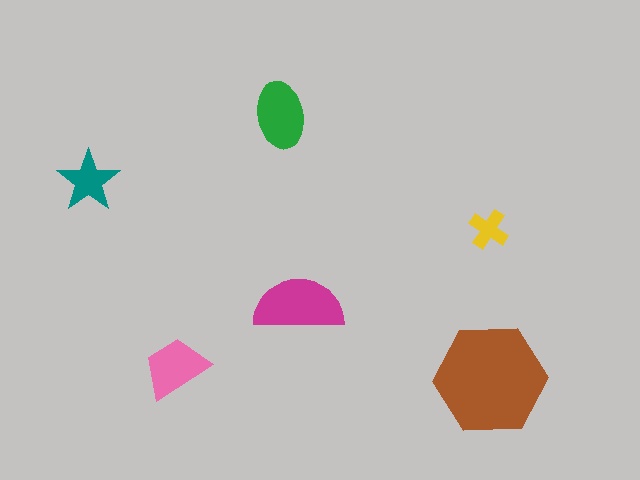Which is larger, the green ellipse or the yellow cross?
The green ellipse.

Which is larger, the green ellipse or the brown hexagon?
The brown hexagon.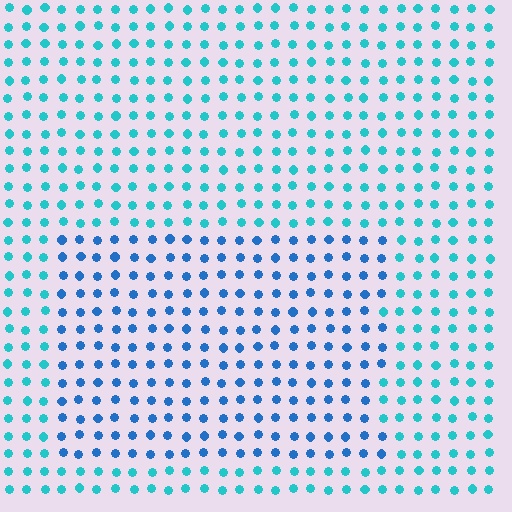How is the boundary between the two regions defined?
The boundary is defined purely by a slight shift in hue (about 32 degrees). Spacing, size, and orientation are identical on both sides.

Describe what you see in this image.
The image is filled with small cyan elements in a uniform arrangement. A rectangle-shaped region is visible where the elements are tinted to a slightly different hue, forming a subtle color boundary.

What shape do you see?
I see a rectangle.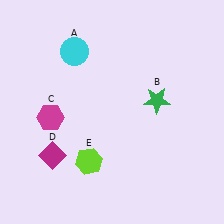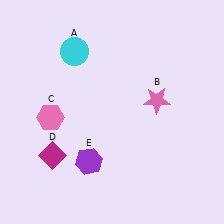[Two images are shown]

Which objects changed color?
B changed from green to pink. C changed from magenta to pink. E changed from lime to purple.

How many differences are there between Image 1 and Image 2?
There are 3 differences between the two images.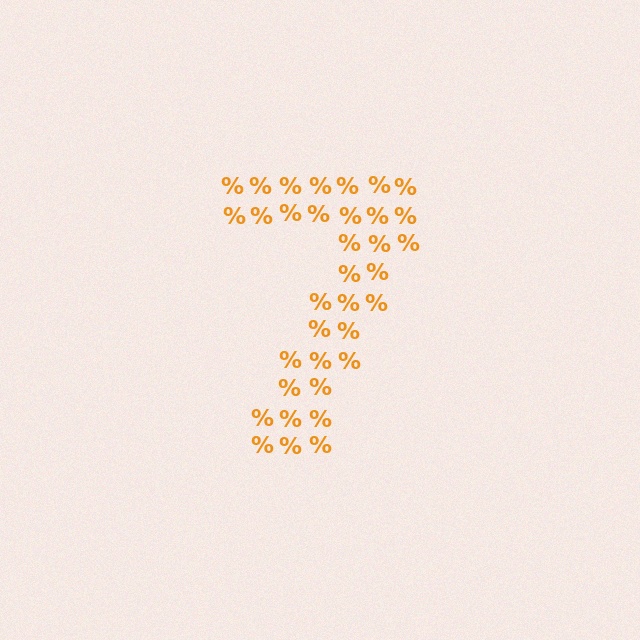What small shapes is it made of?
It is made of small percent signs.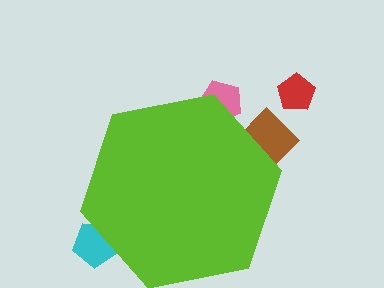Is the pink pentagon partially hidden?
Yes, the pink pentagon is partially hidden behind the lime hexagon.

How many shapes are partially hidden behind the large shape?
5 shapes are partially hidden.